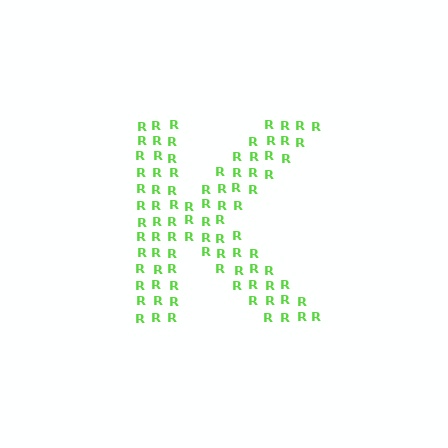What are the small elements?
The small elements are letter R's.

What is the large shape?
The large shape is the letter K.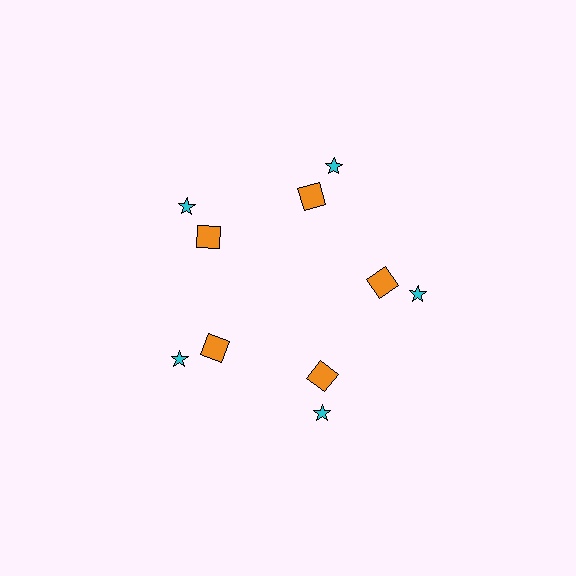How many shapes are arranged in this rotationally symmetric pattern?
There are 10 shapes, arranged in 5 groups of 2.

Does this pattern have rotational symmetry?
Yes, this pattern has 5-fold rotational symmetry. It looks the same after rotating 72 degrees around the center.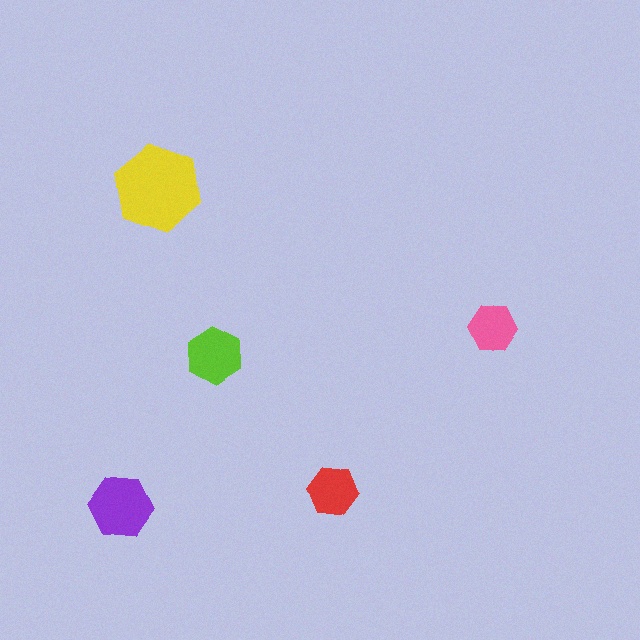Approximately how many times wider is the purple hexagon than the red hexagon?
About 1.5 times wider.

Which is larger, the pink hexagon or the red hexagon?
The red one.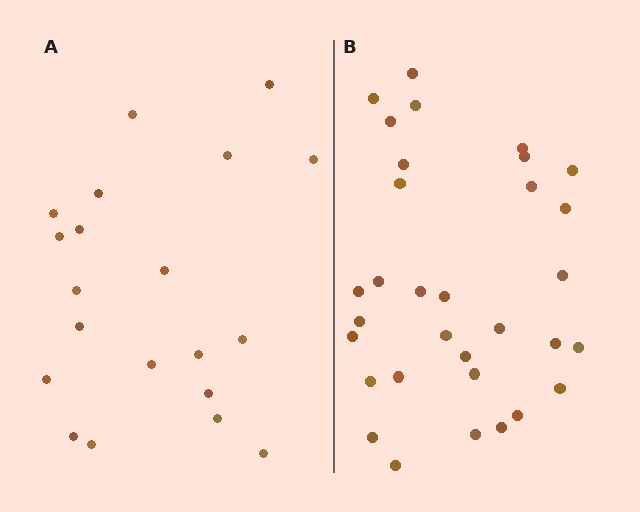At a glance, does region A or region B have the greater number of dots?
Region B (the right region) has more dots.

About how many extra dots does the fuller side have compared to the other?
Region B has roughly 12 or so more dots than region A.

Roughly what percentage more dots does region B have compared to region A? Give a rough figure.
About 60% more.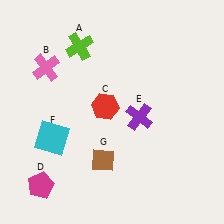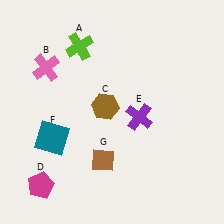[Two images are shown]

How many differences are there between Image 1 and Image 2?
There are 2 differences between the two images.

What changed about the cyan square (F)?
In Image 1, F is cyan. In Image 2, it changed to teal.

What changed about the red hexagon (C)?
In Image 1, C is red. In Image 2, it changed to brown.